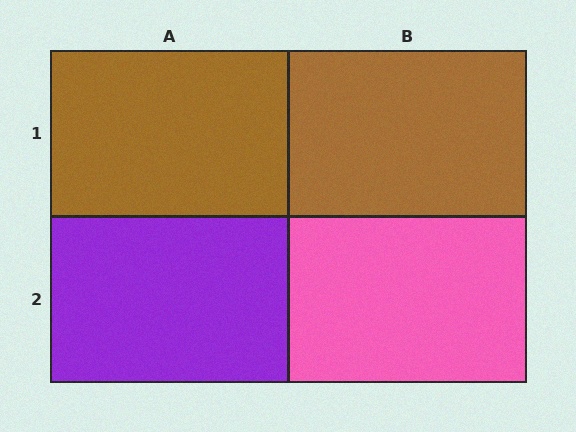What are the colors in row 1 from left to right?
Brown, brown.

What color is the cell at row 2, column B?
Pink.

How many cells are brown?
2 cells are brown.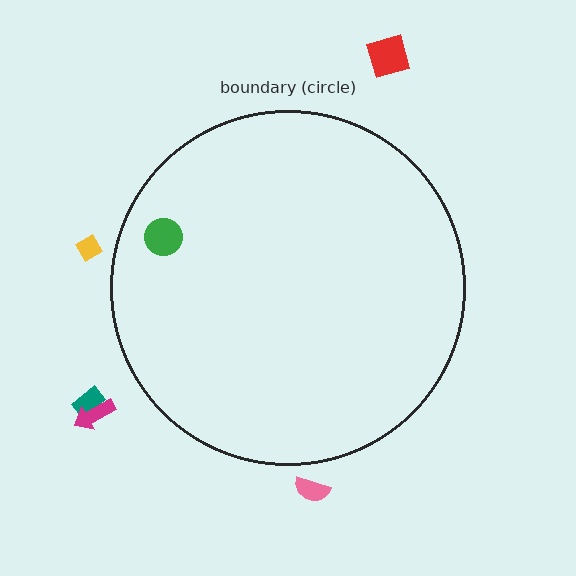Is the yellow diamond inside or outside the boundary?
Outside.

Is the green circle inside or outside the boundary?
Inside.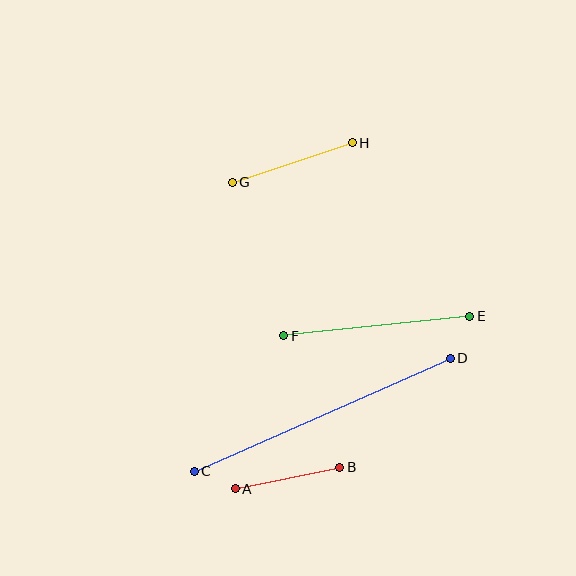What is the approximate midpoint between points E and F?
The midpoint is at approximately (377, 326) pixels.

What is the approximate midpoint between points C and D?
The midpoint is at approximately (322, 415) pixels.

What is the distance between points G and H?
The distance is approximately 126 pixels.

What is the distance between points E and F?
The distance is approximately 187 pixels.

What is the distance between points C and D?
The distance is approximately 280 pixels.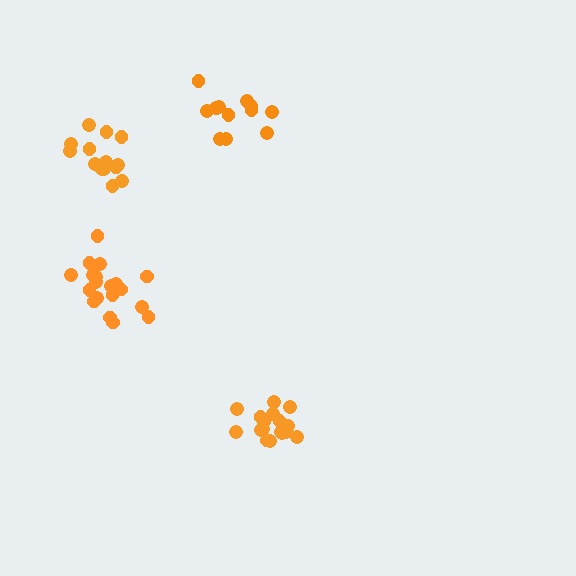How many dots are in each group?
Group 1: 19 dots, Group 2: 17 dots, Group 3: 15 dots, Group 4: 13 dots (64 total).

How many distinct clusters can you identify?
There are 4 distinct clusters.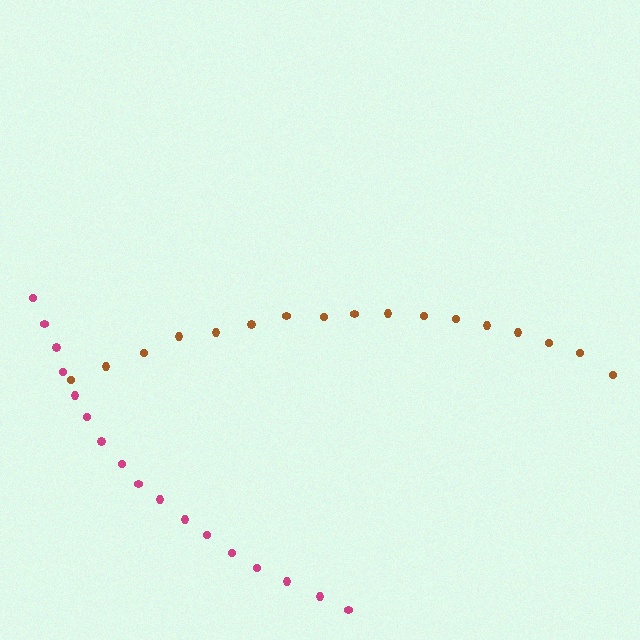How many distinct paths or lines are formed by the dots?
There are 2 distinct paths.